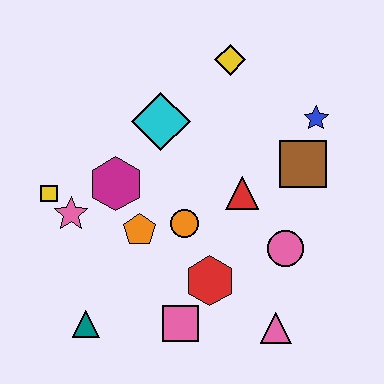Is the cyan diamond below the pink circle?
No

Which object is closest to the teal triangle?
The pink square is closest to the teal triangle.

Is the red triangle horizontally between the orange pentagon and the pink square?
No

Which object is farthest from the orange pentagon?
The blue star is farthest from the orange pentagon.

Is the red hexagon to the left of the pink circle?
Yes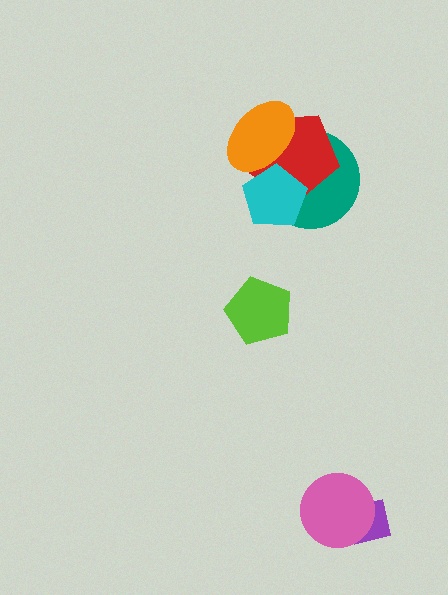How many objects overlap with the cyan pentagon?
3 objects overlap with the cyan pentagon.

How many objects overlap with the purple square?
1 object overlaps with the purple square.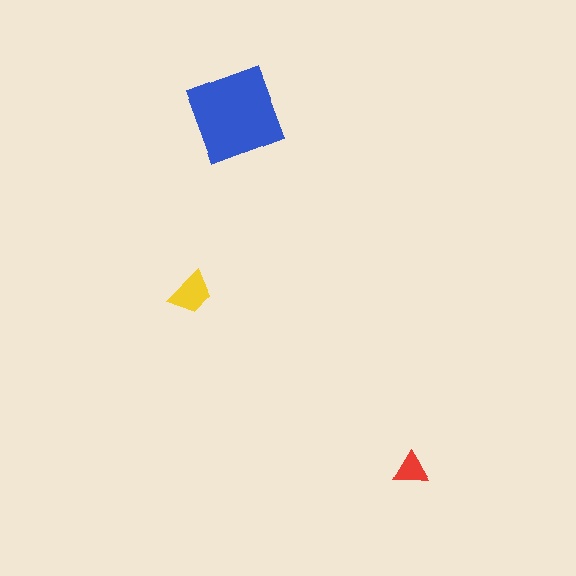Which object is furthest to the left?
The yellow trapezoid is leftmost.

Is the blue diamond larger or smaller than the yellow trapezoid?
Larger.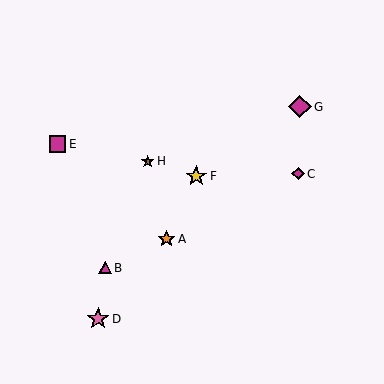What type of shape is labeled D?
Shape D is a pink star.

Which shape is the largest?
The magenta diamond (labeled G) is the largest.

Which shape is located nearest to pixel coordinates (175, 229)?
The orange star (labeled A) at (166, 239) is nearest to that location.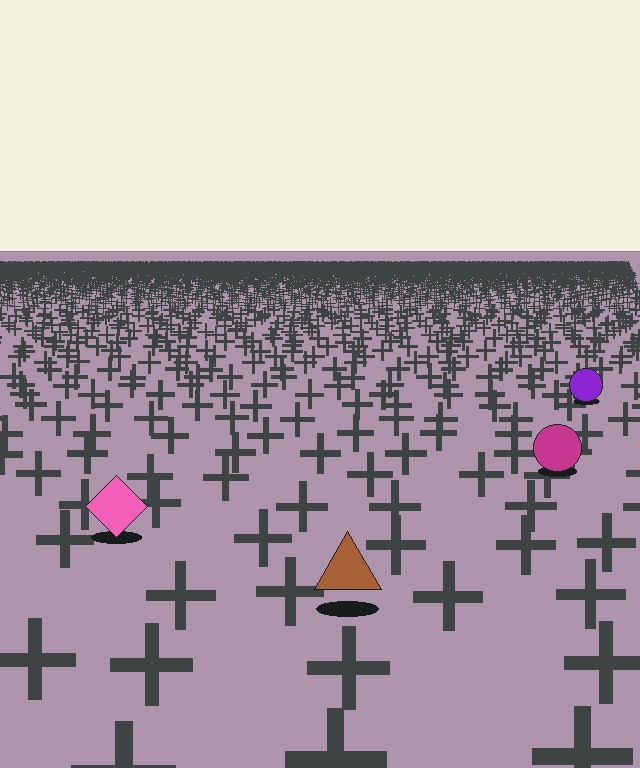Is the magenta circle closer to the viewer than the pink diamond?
No. The pink diamond is closer — you can tell from the texture gradient: the ground texture is coarser near it.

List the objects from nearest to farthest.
From nearest to farthest: the brown triangle, the pink diamond, the magenta circle, the purple circle.